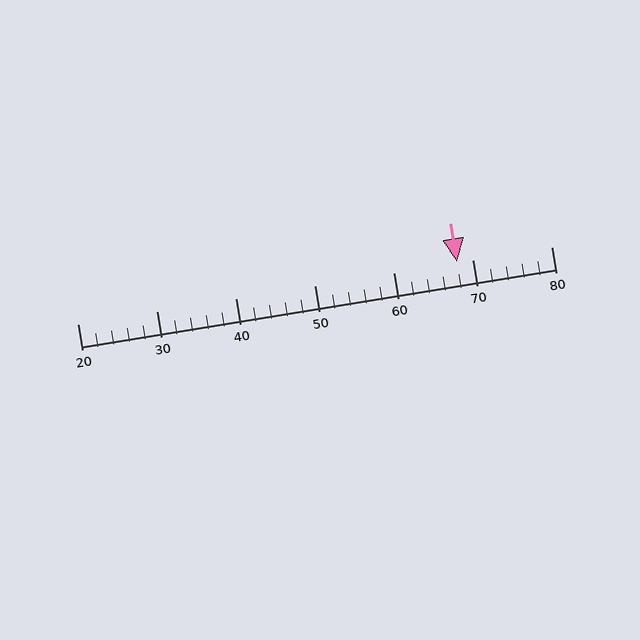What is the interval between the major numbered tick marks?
The major tick marks are spaced 10 units apart.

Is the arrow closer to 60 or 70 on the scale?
The arrow is closer to 70.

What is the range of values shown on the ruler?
The ruler shows values from 20 to 80.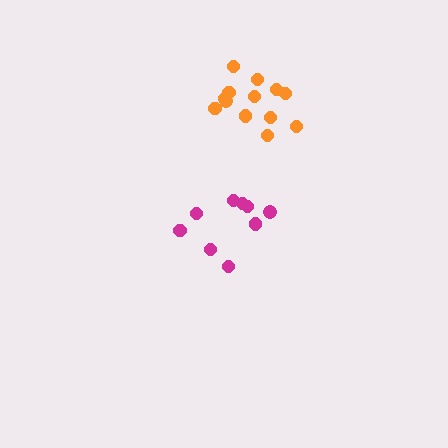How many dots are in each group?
Group 1: 13 dots, Group 2: 9 dots (22 total).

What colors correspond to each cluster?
The clusters are colored: orange, magenta.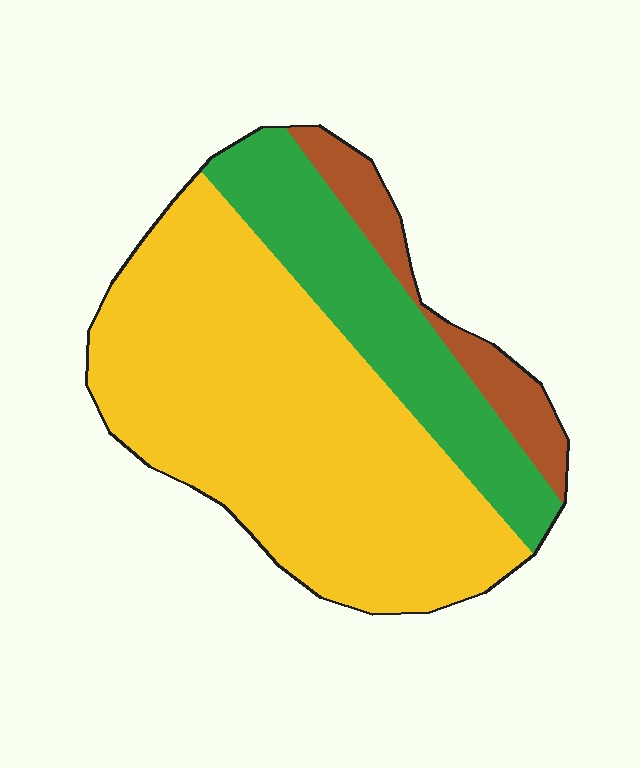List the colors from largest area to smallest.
From largest to smallest: yellow, green, brown.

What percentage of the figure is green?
Green covers 25% of the figure.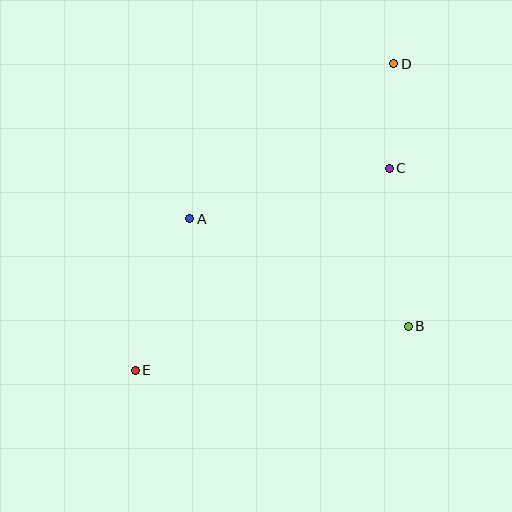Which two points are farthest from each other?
Points D and E are farthest from each other.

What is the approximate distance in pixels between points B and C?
The distance between B and C is approximately 159 pixels.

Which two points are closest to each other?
Points C and D are closest to each other.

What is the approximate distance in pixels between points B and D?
The distance between B and D is approximately 263 pixels.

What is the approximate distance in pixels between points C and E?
The distance between C and E is approximately 324 pixels.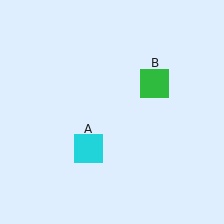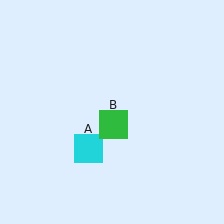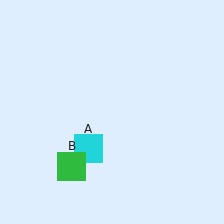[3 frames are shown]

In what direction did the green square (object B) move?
The green square (object B) moved down and to the left.